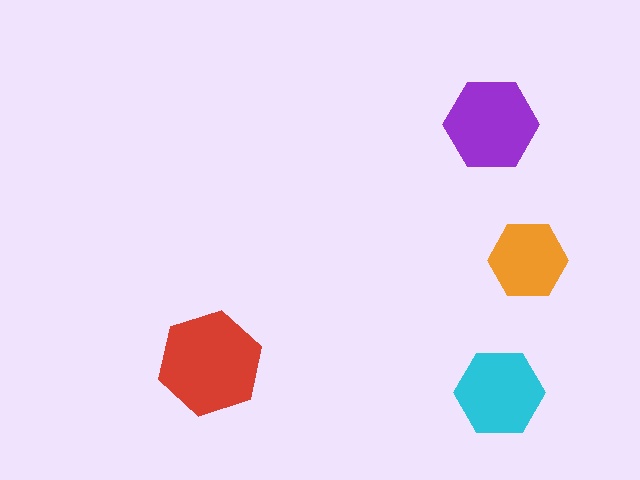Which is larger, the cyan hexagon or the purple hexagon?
The purple one.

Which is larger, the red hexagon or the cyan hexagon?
The red one.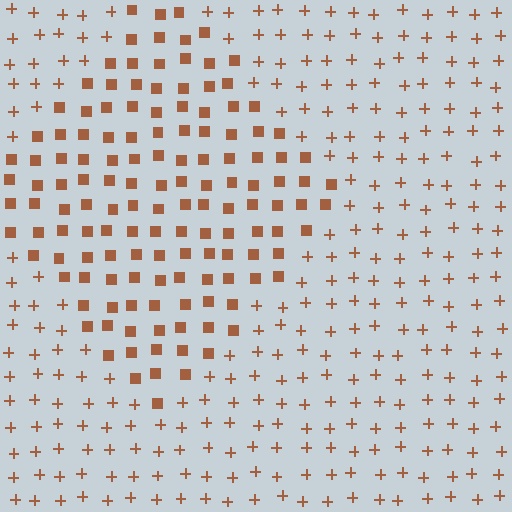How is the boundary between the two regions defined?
The boundary is defined by a change in element shape: squares inside vs. plus signs outside. All elements share the same color and spacing.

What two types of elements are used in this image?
The image uses squares inside the diamond region and plus signs outside it.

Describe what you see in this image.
The image is filled with small brown elements arranged in a uniform grid. A diamond-shaped region contains squares, while the surrounding area contains plus signs. The boundary is defined purely by the change in element shape.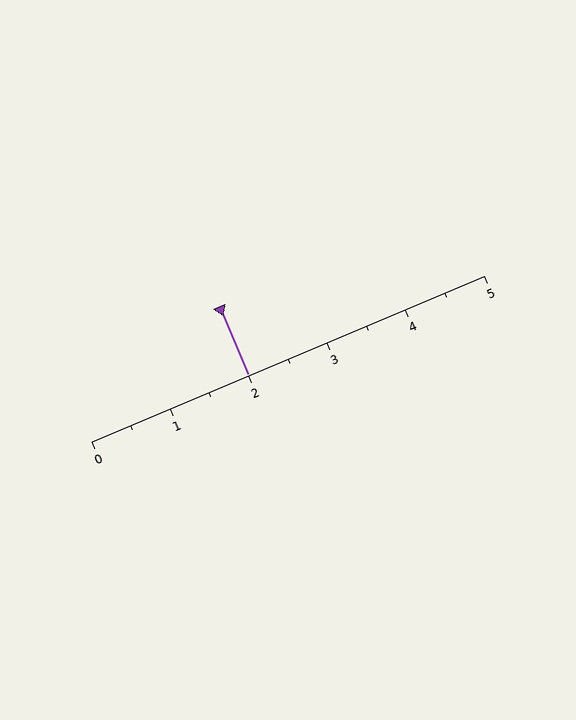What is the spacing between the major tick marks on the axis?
The major ticks are spaced 1 apart.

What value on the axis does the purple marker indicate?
The marker indicates approximately 2.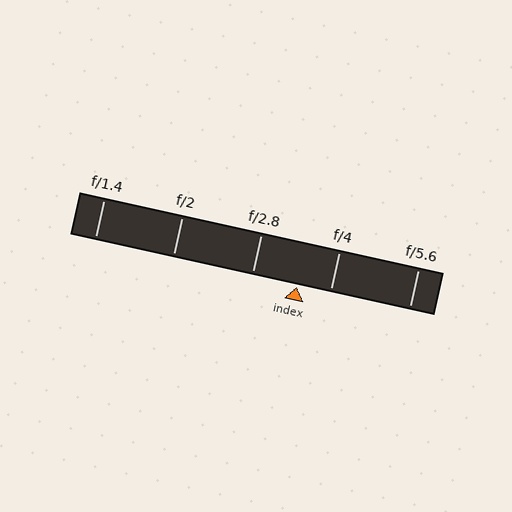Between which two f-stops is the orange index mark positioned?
The index mark is between f/2.8 and f/4.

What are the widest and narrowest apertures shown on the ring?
The widest aperture shown is f/1.4 and the narrowest is f/5.6.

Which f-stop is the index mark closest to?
The index mark is closest to f/4.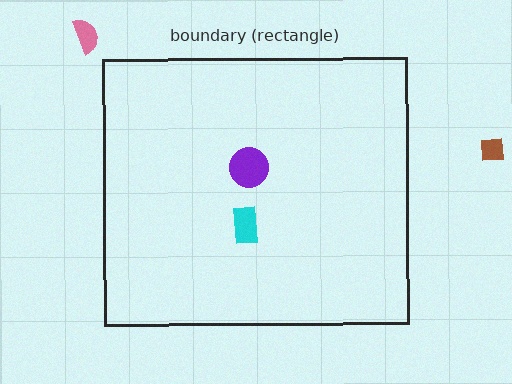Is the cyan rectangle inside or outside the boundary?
Inside.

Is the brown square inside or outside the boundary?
Outside.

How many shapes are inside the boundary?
2 inside, 2 outside.